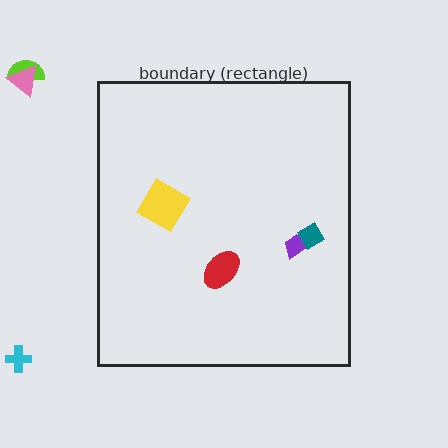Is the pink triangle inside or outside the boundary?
Outside.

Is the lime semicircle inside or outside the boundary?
Outside.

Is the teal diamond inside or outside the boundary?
Inside.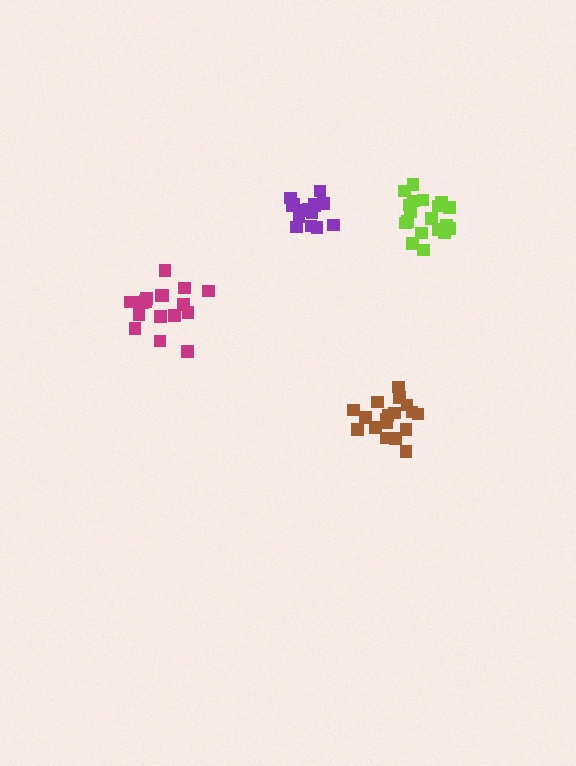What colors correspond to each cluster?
The clusters are colored: lime, brown, magenta, purple.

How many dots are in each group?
Group 1: 20 dots, Group 2: 18 dots, Group 3: 17 dots, Group 4: 15 dots (70 total).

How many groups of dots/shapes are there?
There are 4 groups.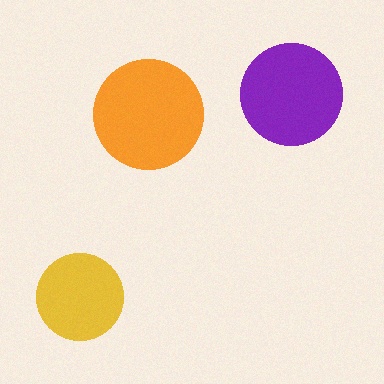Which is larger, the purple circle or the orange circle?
The orange one.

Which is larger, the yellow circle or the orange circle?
The orange one.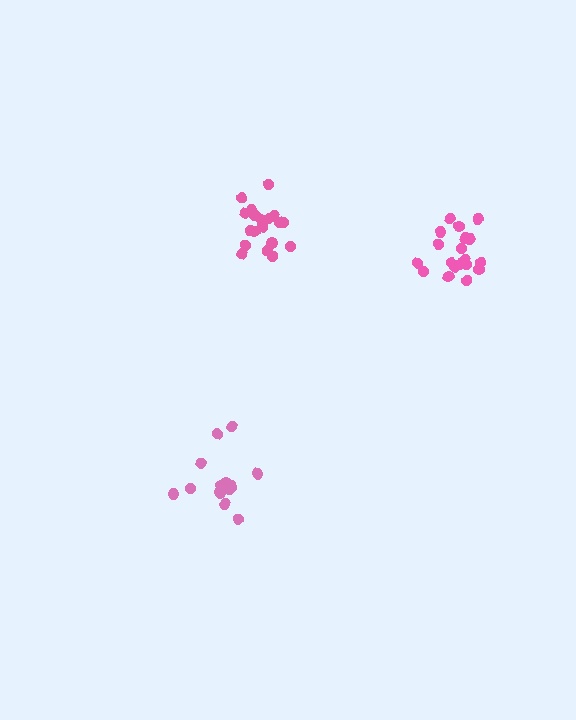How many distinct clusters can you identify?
There are 3 distinct clusters.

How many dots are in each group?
Group 1: 15 dots, Group 2: 21 dots, Group 3: 20 dots (56 total).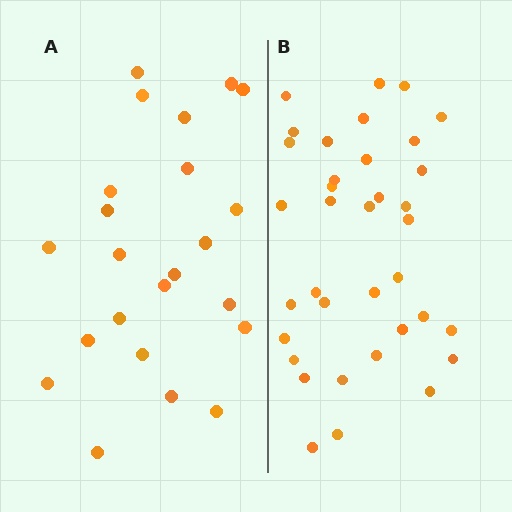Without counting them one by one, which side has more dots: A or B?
Region B (the right region) has more dots.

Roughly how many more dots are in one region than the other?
Region B has approximately 15 more dots than region A.